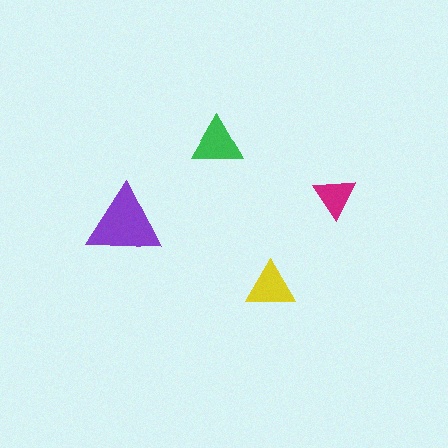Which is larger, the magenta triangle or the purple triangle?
The purple one.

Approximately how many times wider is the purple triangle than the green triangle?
About 1.5 times wider.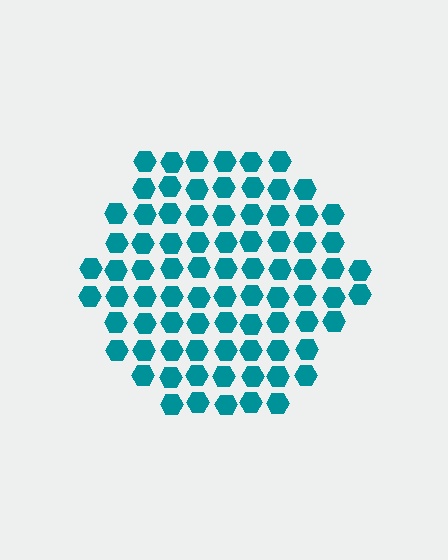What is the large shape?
The large shape is a hexagon.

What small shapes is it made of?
It is made of small hexagons.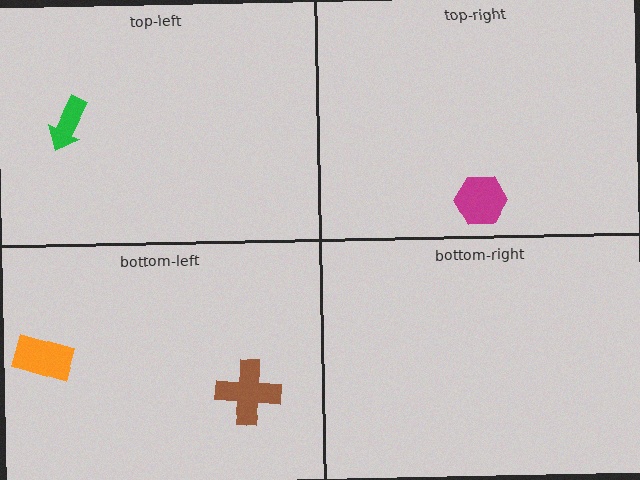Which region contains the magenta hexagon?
The top-right region.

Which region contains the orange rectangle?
The bottom-left region.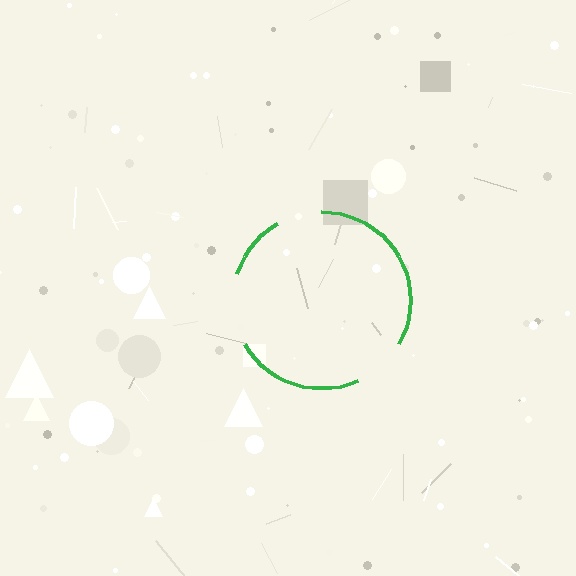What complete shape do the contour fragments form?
The contour fragments form a circle.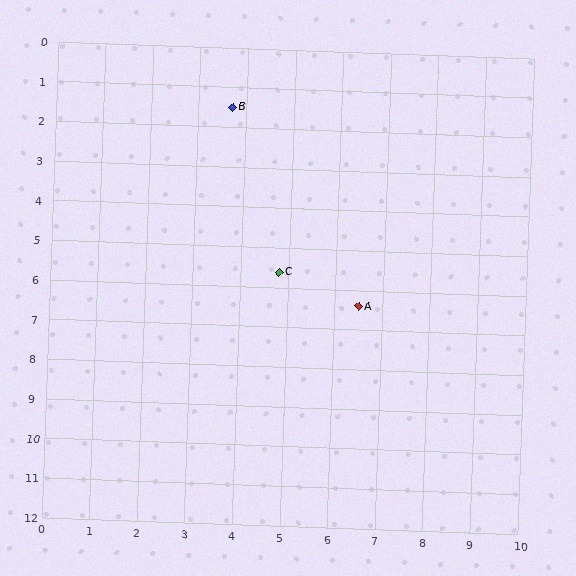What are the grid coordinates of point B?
Point B is at approximately (3.7, 1.5).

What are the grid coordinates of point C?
Point C is at approximately (4.8, 5.6).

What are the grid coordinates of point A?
Point A is at approximately (6.5, 6.4).